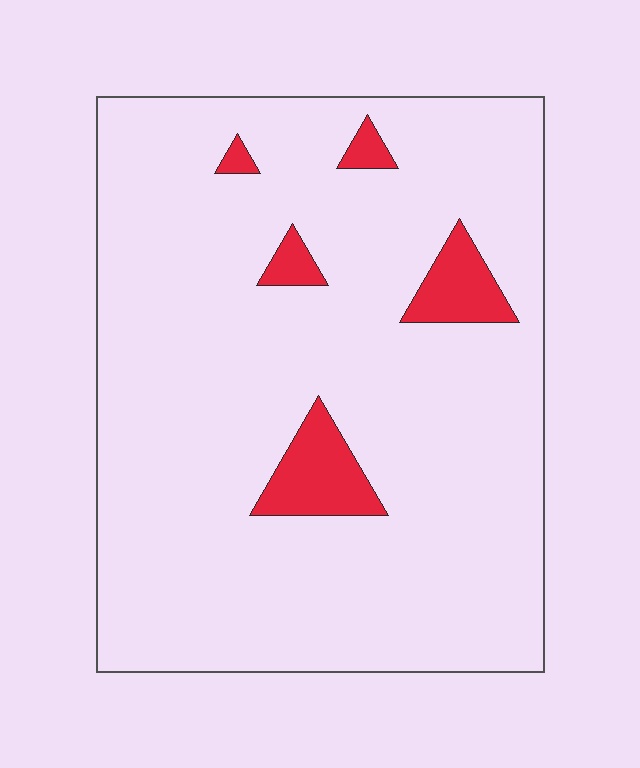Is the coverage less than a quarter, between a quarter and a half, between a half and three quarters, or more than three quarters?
Less than a quarter.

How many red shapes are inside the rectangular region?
5.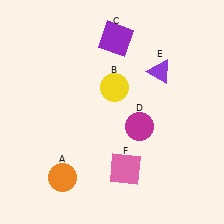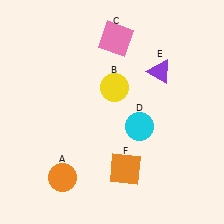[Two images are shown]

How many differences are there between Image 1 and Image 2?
There are 3 differences between the two images.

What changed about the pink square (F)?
In Image 1, F is pink. In Image 2, it changed to orange.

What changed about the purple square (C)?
In Image 1, C is purple. In Image 2, it changed to pink.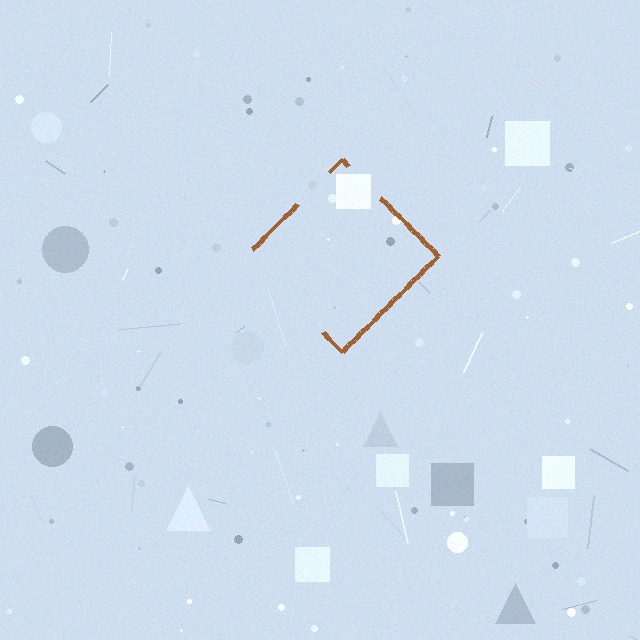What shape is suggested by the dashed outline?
The dashed outline suggests a diamond.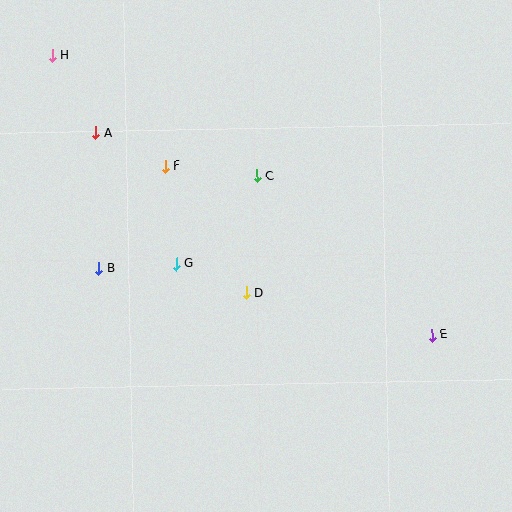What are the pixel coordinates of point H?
Point H is at (52, 55).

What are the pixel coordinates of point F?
Point F is at (166, 166).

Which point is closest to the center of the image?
Point D at (246, 293) is closest to the center.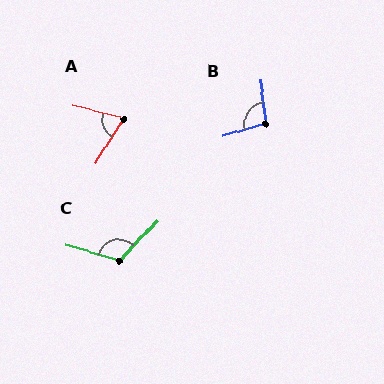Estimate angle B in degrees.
Approximately 99 degrees.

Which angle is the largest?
C, at approximately 117 degrees.